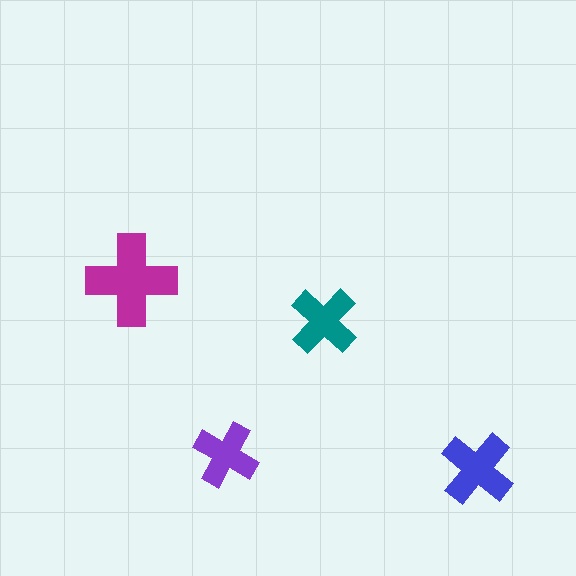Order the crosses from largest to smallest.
the magenta one, the blue one, the teal one, the purple one.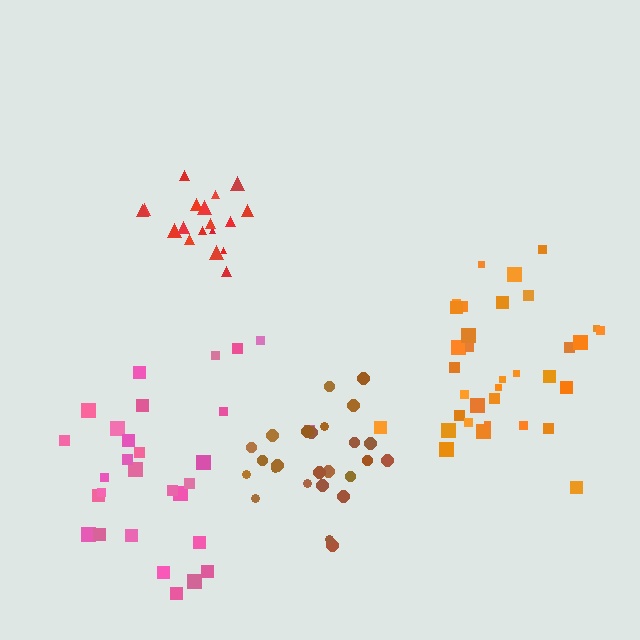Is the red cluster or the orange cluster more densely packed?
Red.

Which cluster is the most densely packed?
Red.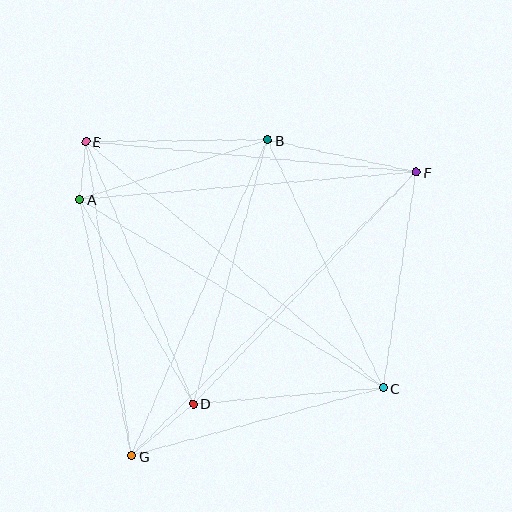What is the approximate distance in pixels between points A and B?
The distance between A and B is approximately 197 pixels.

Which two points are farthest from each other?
Points F and G are farthest from each other.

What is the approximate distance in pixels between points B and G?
The distance between B and G is approximately 344 pixels.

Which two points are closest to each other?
Points A and E are closest to each other.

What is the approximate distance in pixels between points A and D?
The distance between A and D is approximately 233 pixels.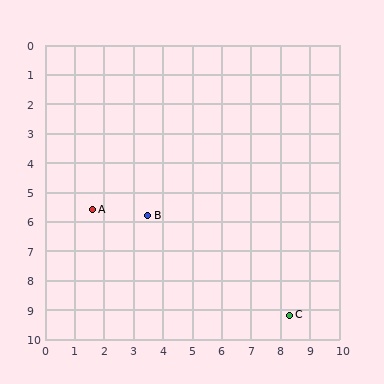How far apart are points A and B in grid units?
Points A and B are about 1.9 grid units apart.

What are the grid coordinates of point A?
Point A is at approximately (1.6, 5.6).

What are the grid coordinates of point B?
Point B is at approximately (3.5, 5.8).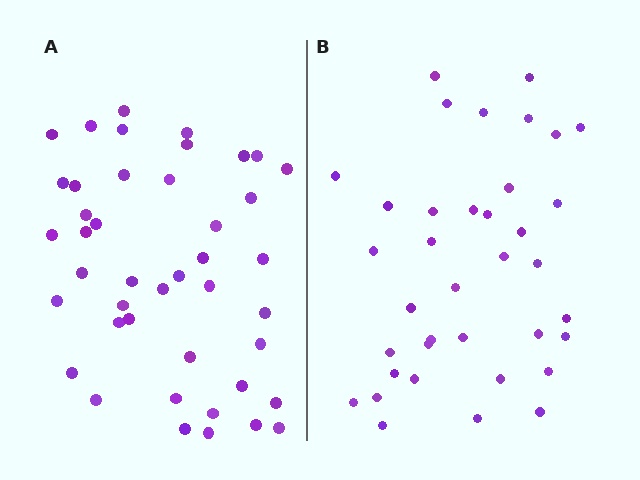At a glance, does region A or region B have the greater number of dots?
Region A (the left region) has more dots.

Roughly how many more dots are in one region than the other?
Region A has about 6 more dots than region B.